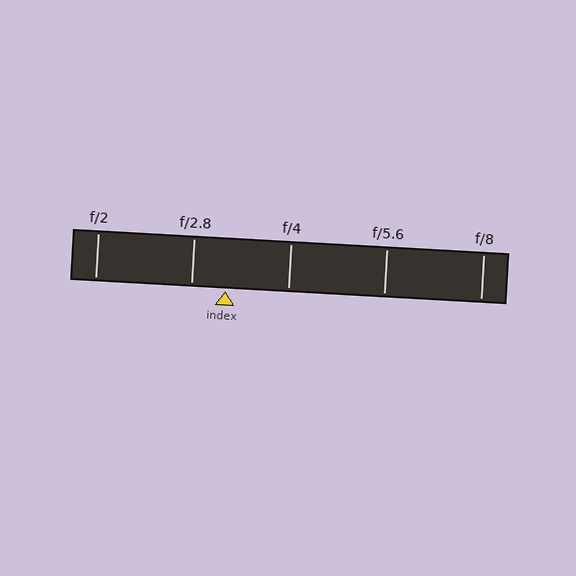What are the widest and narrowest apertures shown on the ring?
The widest aperture shown is f/2 and the narrowest is f/8.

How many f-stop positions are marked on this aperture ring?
There are 5 f-stop positions marked.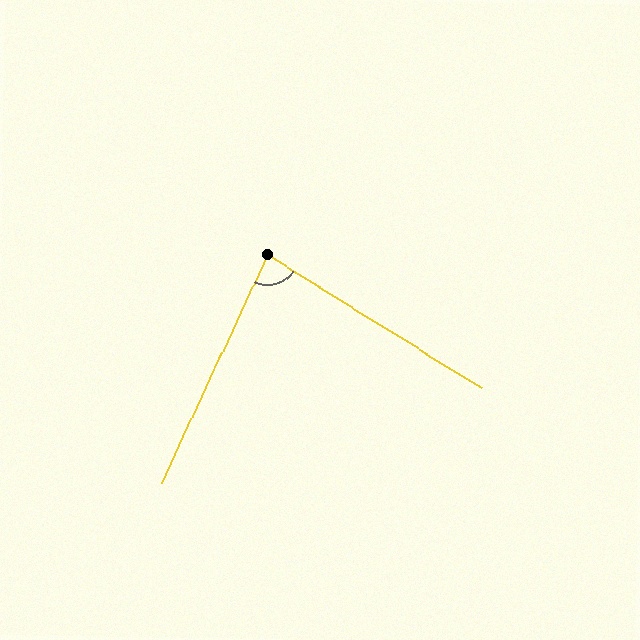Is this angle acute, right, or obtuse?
It is acute.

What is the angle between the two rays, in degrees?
Approximately 83 degrees.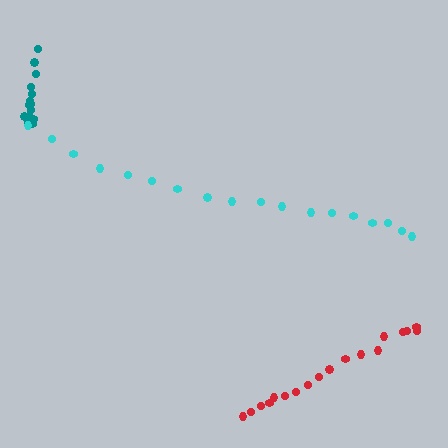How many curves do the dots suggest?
There are 3 distinct paths.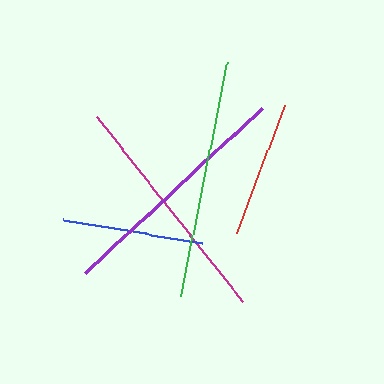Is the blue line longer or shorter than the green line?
The green line is longer than the blue line.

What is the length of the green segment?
The green segment is approximately 239 pixels long.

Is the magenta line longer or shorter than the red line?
The magenta line is longer than the red line.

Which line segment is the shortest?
The red line is the shortest at approximately 136 pixels.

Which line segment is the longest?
The purple line is the longest at approximately 242 pixels.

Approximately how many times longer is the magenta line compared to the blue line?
The magenta line is approximately 1.7 times the length of the blue line.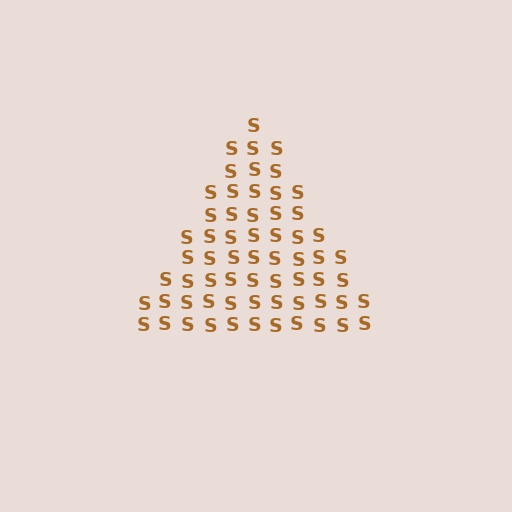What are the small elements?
The small elements are letter S's.